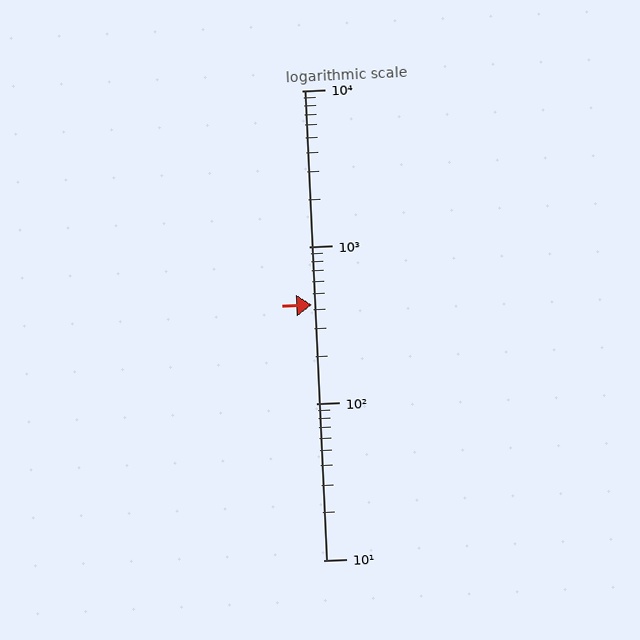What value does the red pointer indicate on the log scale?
The pointer indicates approximately 430.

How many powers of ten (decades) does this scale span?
The scale spans 3 decades, from 10 to 10000.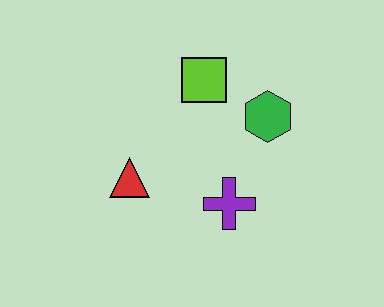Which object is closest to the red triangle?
The purple cross is closest to the red triangle.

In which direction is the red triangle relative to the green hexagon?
The red triangle is to the left of the green hexagon.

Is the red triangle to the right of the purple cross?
No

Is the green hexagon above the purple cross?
Yes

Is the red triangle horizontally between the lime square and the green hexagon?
No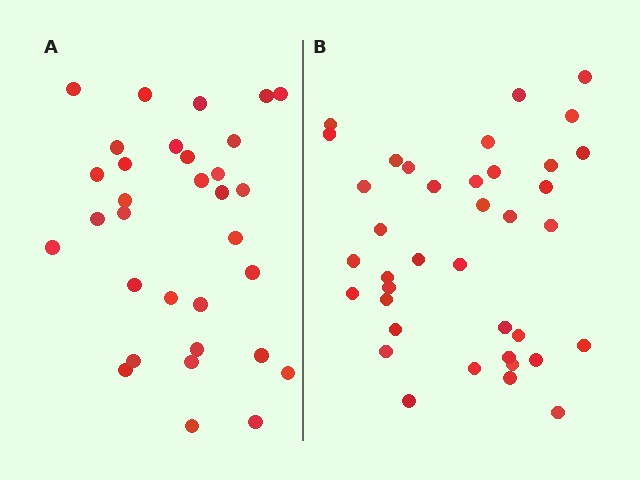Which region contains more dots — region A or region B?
Region B (the right region) has more dots.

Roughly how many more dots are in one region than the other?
Region B has about 6 more dots than region A.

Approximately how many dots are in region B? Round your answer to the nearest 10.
About 40 dots. (The exact count is 38, which rounds to 40.)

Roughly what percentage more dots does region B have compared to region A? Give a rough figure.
About 20% more.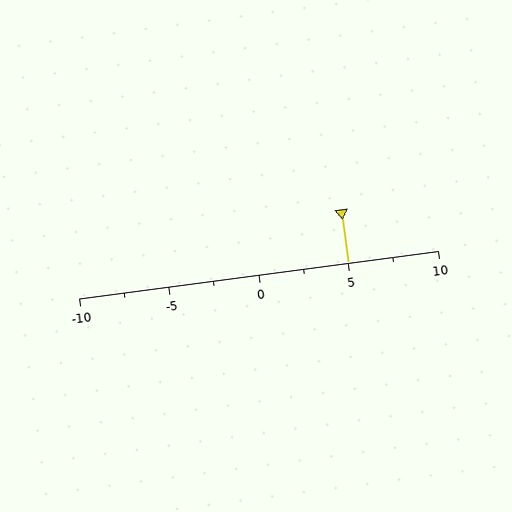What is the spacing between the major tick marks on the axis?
The major ticks are spaced 5 apart.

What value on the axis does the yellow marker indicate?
The marker indicates approximately 5.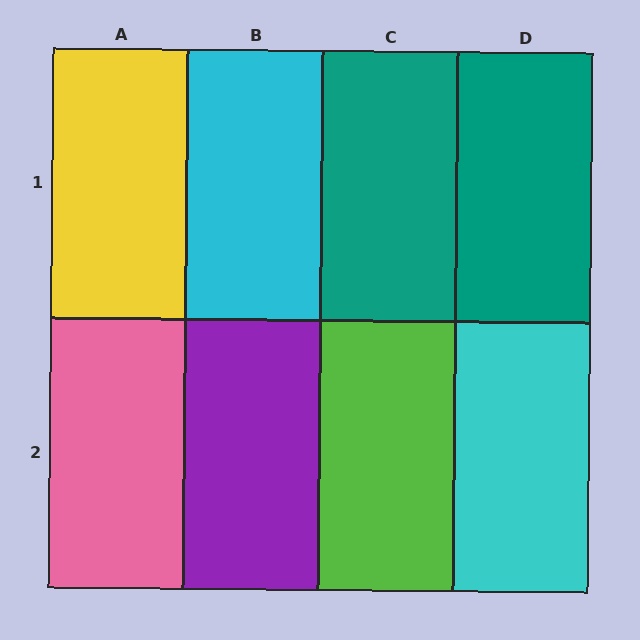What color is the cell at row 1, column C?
Teal.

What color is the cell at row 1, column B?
Cyan.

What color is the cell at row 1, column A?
Yellow.